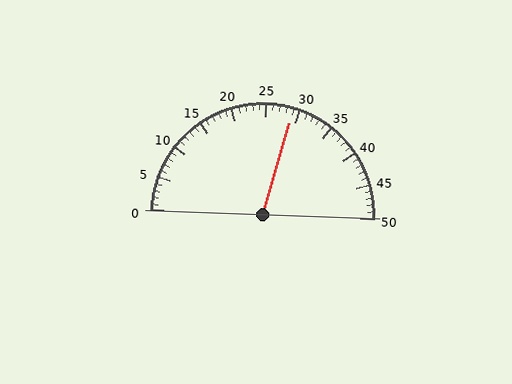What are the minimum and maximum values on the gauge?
The gauge ranges from 0 to 50.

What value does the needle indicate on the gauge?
The needle indicates approximately 29.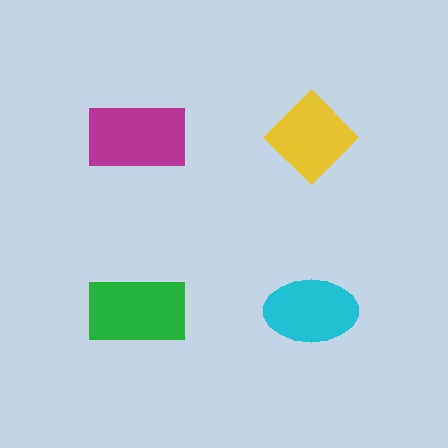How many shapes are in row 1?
2 shapes.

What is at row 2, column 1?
A green rectangle.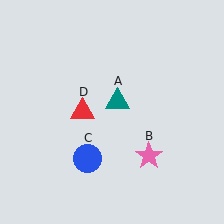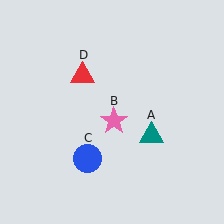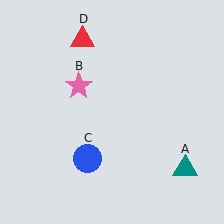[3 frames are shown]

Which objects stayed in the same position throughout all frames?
Blue circle (object C) remained stationary.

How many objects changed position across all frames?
3 objects changed position: teal triangle (object A), pink star (object B), red triangle (object D).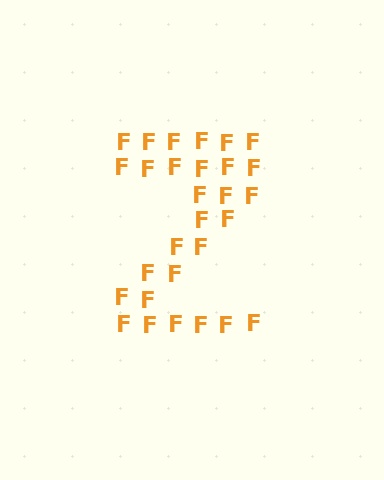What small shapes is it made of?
It is made of small letter F's.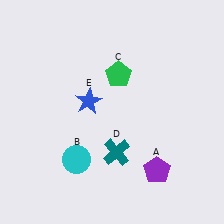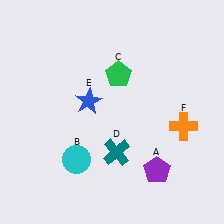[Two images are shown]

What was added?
An orange cross (F) was added in Image 2.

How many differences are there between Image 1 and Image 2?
There is 1 difference between the two images.